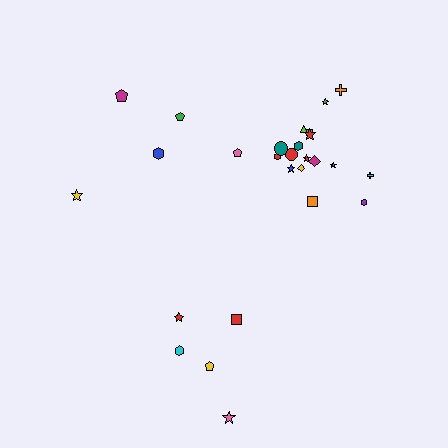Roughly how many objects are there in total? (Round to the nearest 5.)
Roughly 25 objects in total.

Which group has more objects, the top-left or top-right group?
The top-right group.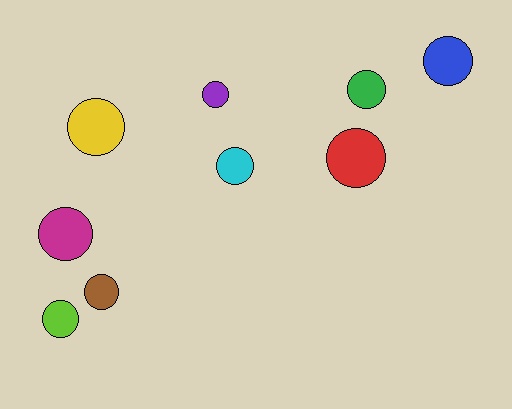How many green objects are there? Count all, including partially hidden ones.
There is 1 green object.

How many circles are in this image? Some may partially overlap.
There are 9 circles.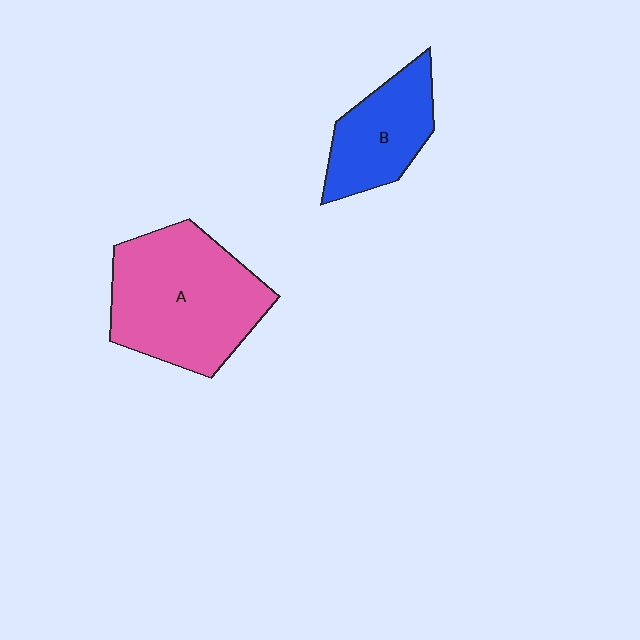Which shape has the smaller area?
Shape B (blue).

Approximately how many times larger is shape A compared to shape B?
Approximately 1.8 times.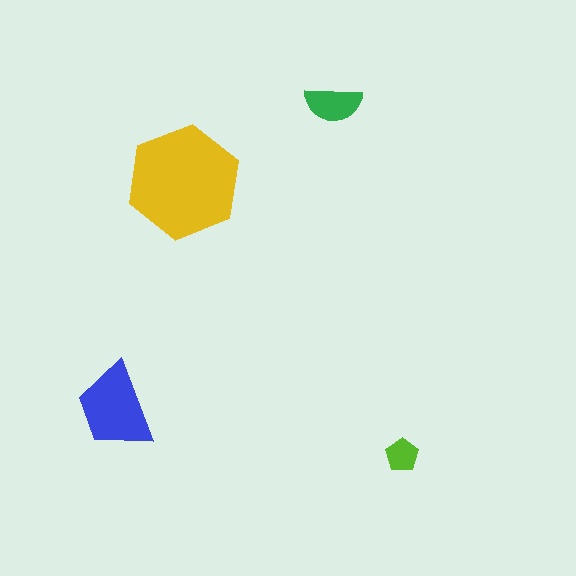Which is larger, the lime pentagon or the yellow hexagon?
The yellow hexagon.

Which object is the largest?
The yellow hexagon.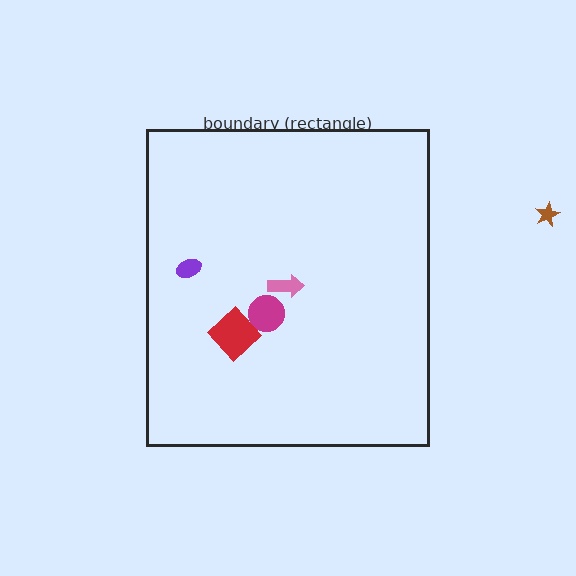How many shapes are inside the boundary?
4 inside, 1 outside.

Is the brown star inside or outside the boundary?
Outside.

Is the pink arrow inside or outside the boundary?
Inside.